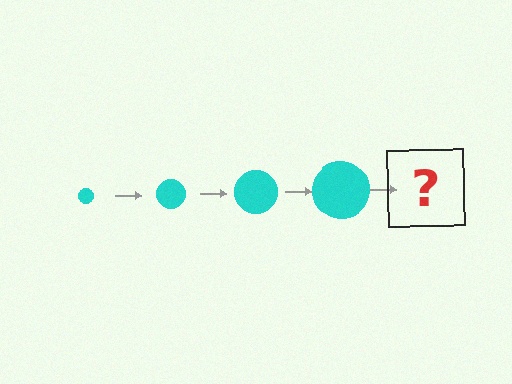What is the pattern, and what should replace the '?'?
The pattern is that the circle gets progressively larger each step. The '?' should be a cyan circle, larger than the previous one.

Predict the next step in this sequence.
The next step is a cyan circle, larger than the previous one.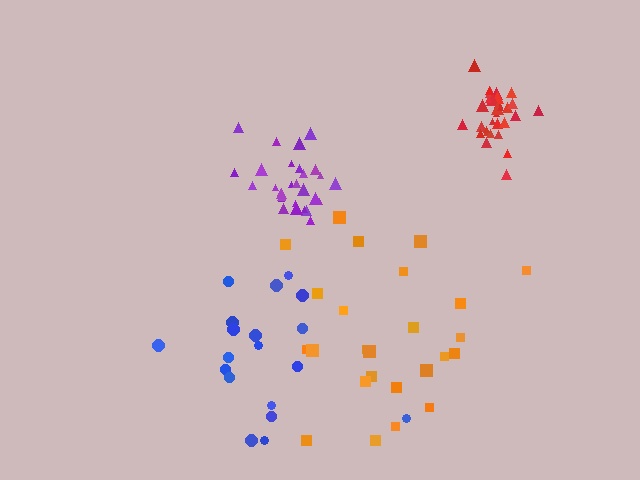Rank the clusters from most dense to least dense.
red, purple, orange, blue.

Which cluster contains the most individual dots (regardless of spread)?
Red (30).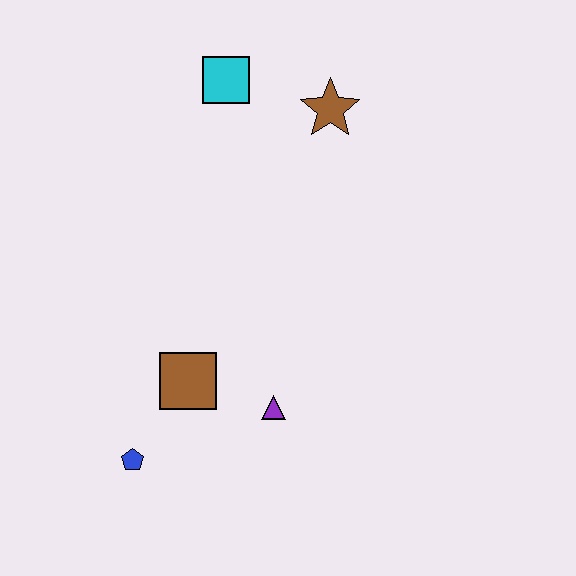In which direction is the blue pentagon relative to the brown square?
The blue pentagon is below the brown square.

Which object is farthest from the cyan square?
The blue pentagon is farthest from the cyan square.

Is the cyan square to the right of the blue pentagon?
Yes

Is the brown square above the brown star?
No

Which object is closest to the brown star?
The cyan square is closest to the brown star.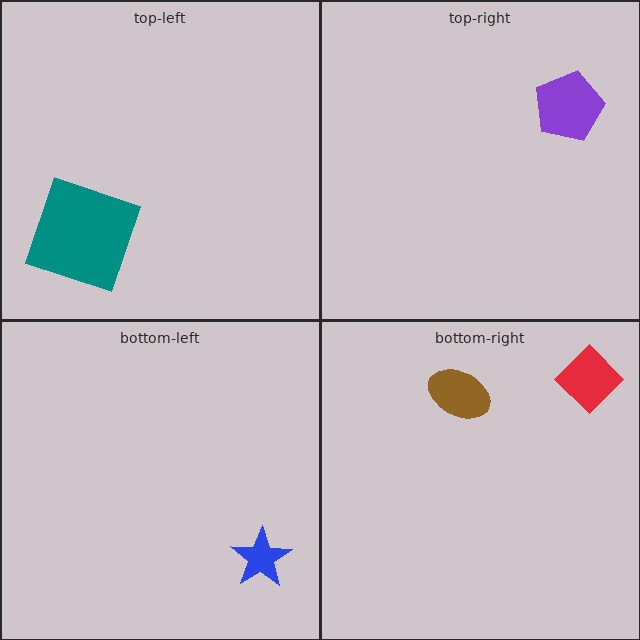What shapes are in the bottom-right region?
The red diamond, the brown ellipse.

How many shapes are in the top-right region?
1.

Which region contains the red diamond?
The bottom-right region.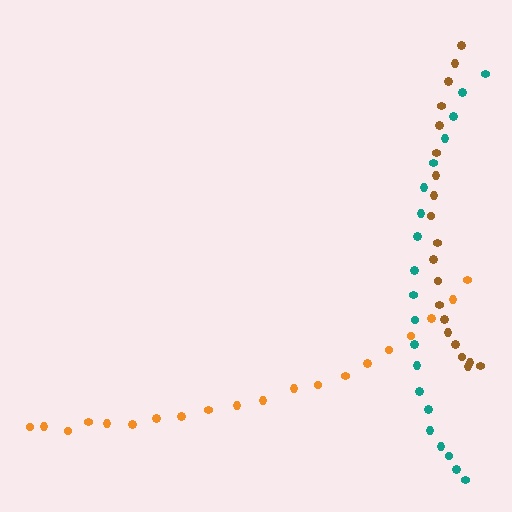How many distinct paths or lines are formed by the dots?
There are 3 distinct paths.